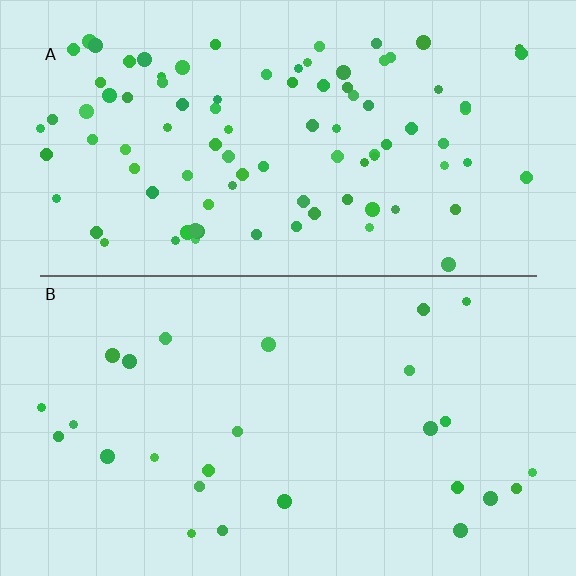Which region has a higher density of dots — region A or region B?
A (the top).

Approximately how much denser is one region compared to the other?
Approximately 3.6× — region A over region B.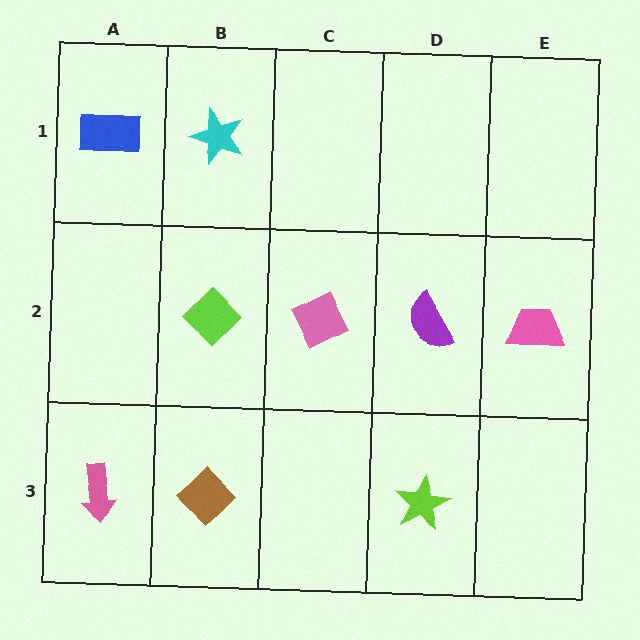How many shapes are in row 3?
3 shapes.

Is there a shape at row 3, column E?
No, that cell is empty.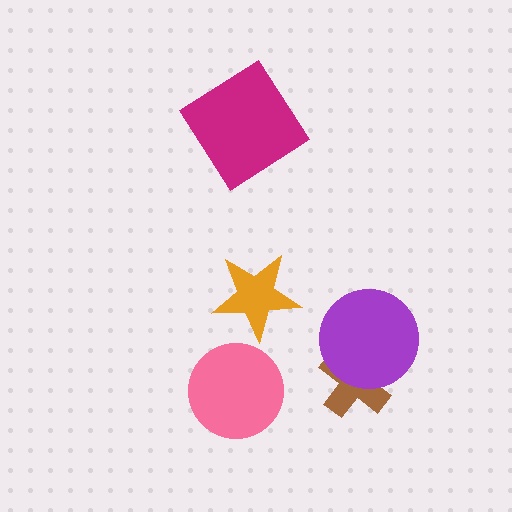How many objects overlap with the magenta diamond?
0 objects overlap with the magenta diamond.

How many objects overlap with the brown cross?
1 object overlaps with the brown cross.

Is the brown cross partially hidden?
Yes, it is partially covered by another shape.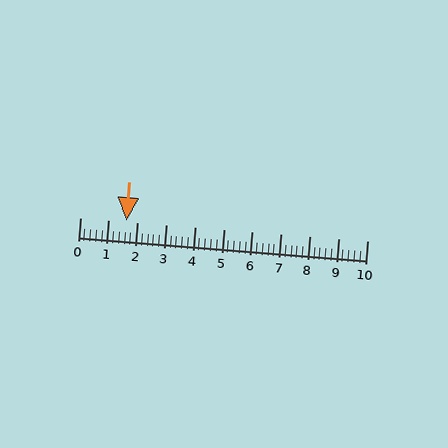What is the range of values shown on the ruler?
The ruler shows values from 0 to 10.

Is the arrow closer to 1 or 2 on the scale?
The arrow is closer to 2.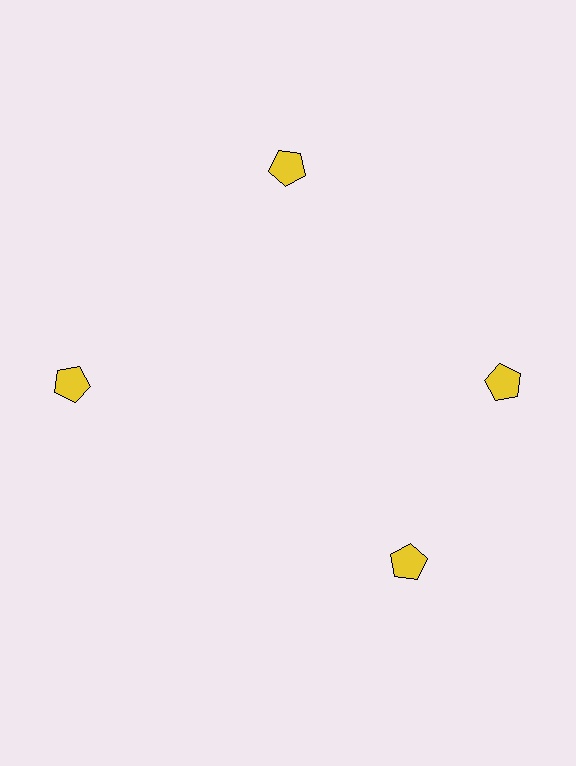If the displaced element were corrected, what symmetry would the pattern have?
It would have 4-fold rotational symmetry — the pattern would map onto itself every 90 degrees.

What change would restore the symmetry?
The symmetry would be restored by rotating it back into even spacing with its neighbors so that all 4 pentagons sit at equal angles and equal distance from the center.